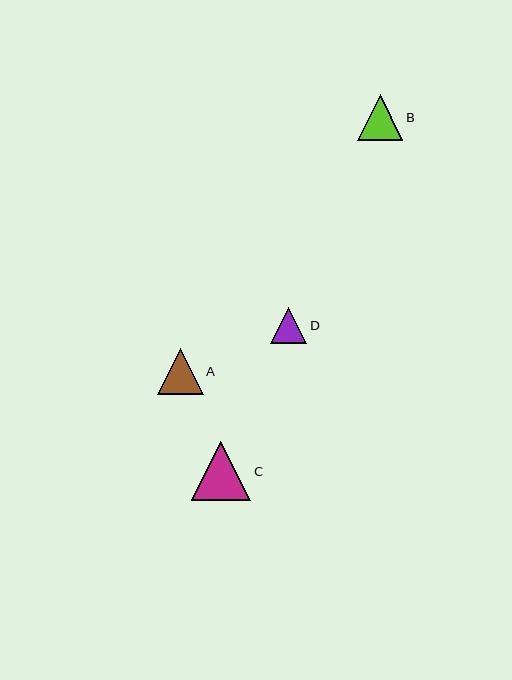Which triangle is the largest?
Triangle C is the largest with a size of approximately 60 pixels.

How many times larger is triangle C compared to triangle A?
Triangle C is approximately 1.3 times the size of triangle A.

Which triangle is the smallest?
Triangle D is the smallest with a size of approximately 36 pixels.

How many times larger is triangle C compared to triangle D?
Triangle C is approximately 1.7 times the size of triangle D.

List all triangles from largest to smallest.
From largest to smallest: C, B, A, D.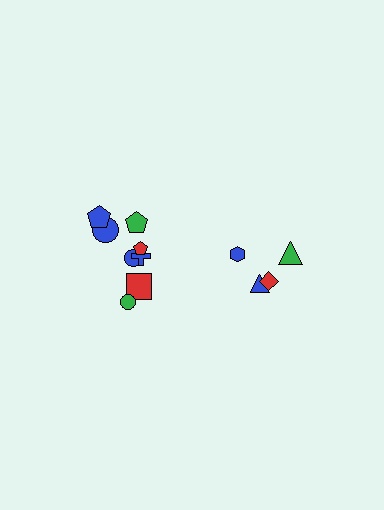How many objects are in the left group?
There are 8 objects.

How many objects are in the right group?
There are 4 objects.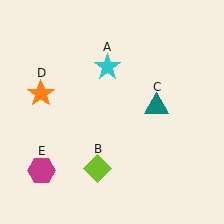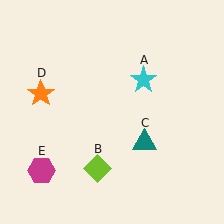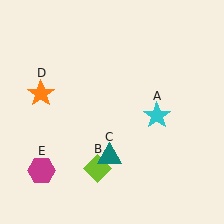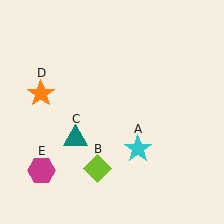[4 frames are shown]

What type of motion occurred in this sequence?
The cyan star (object A), teal triangle (object C) rotated clockwise around the center of the scene.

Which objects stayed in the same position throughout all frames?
Lime diamond (object B) and orange star (object D) and magenta hexagon (object E) remained stationary.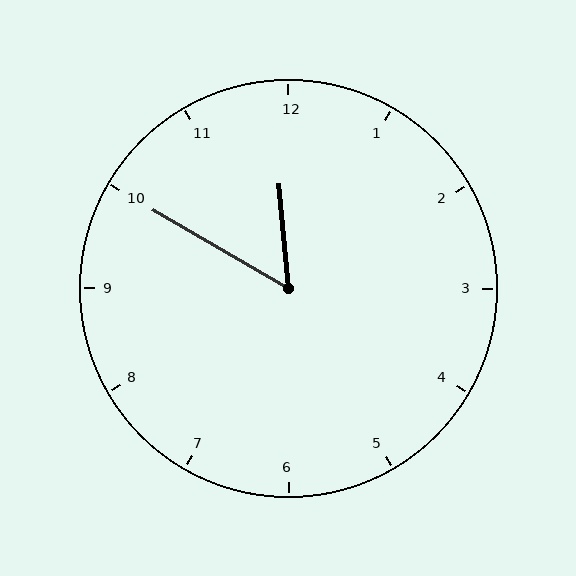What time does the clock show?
11:50.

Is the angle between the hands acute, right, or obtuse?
It is acute.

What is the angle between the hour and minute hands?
Approximately 55 degrees.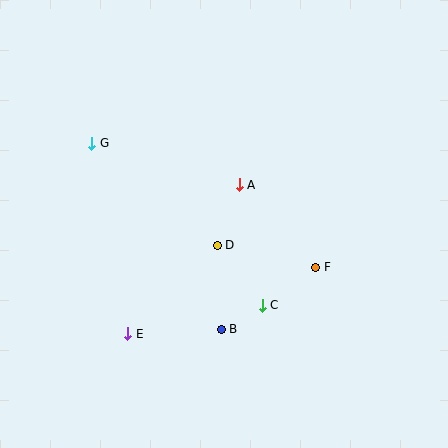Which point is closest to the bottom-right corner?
Point F is closest to the bottom-right corner.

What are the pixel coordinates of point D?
Point D is at (217, 245).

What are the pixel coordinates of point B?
Point B is at (221, 329).